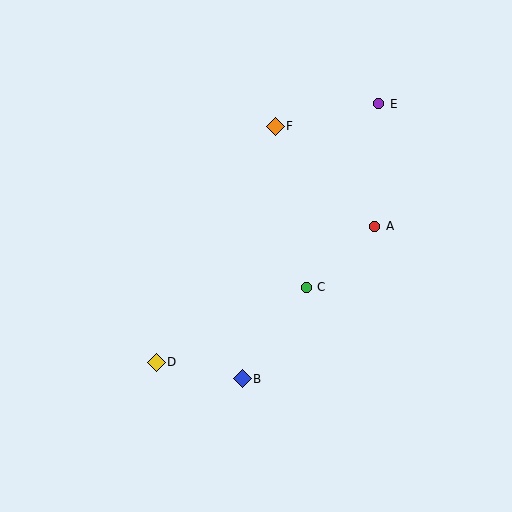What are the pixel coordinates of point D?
Point D is at (156, 362).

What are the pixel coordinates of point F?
Point F is at (275, 126).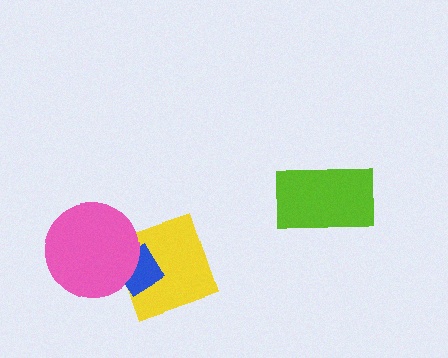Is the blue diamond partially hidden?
Yes, it is partially covered by another shape.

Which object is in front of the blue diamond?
The pink circle is in front of the blue diamond.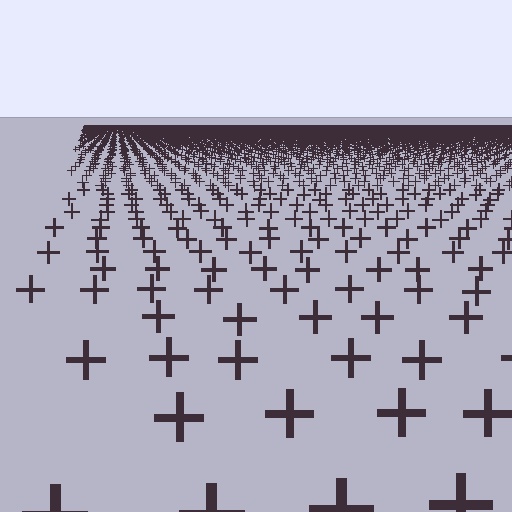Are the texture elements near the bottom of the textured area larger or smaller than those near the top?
Larger. Near the bottom, elements are closer to the viewer and appear at a bigger on-screen size.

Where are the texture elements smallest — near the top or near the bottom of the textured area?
Near the top.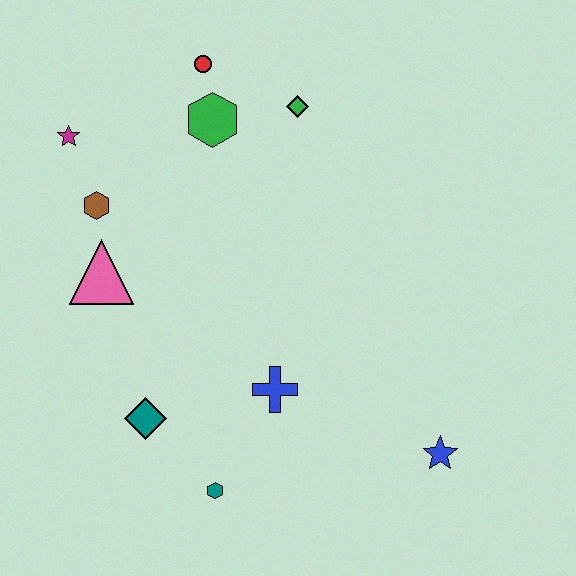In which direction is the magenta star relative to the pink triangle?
The magenta star is above the pink triangle.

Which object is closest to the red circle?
The green hexagon is closest to the red circle.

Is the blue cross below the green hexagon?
Yes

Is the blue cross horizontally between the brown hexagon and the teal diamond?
No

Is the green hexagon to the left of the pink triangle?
No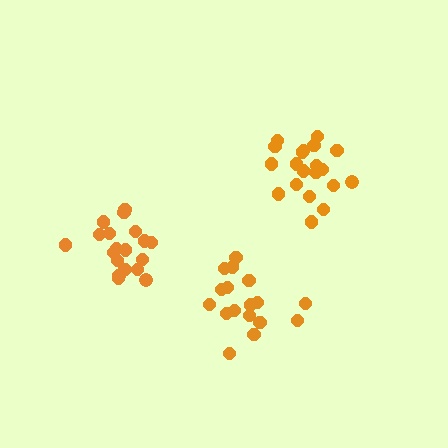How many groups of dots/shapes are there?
There are 3 groups.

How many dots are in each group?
Group 1: 17 dots, Group 2: 21 dots, Group 3: 19 dots (57 total).